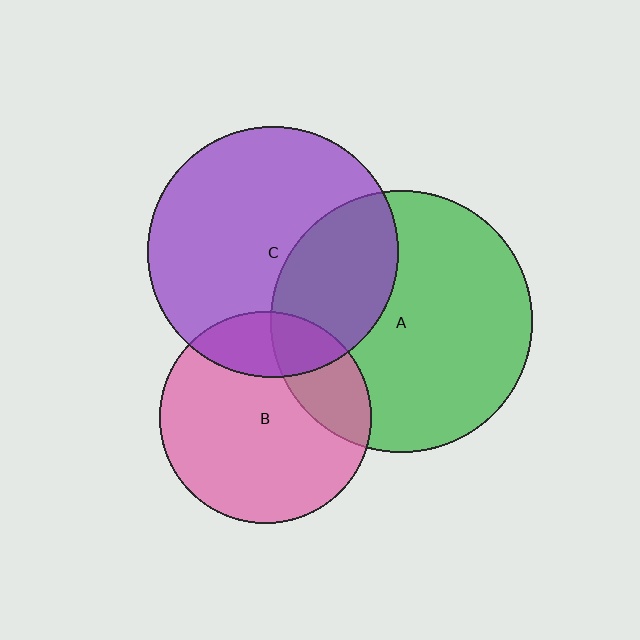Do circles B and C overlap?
Yes.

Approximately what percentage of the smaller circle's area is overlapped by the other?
Approximately 20%.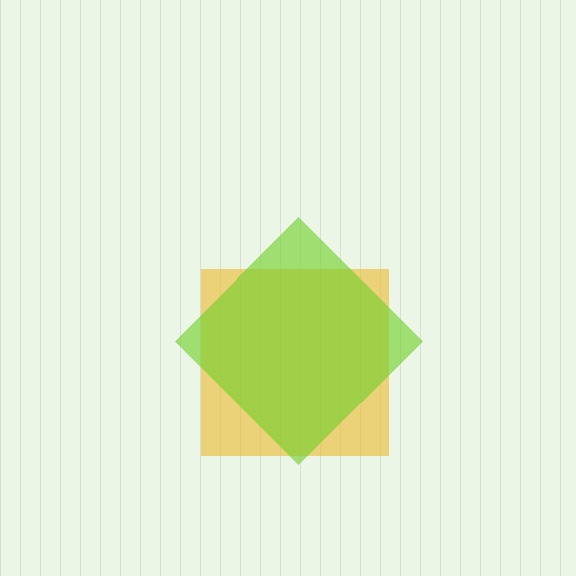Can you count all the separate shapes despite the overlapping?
Yes, there are 2 separate shapes.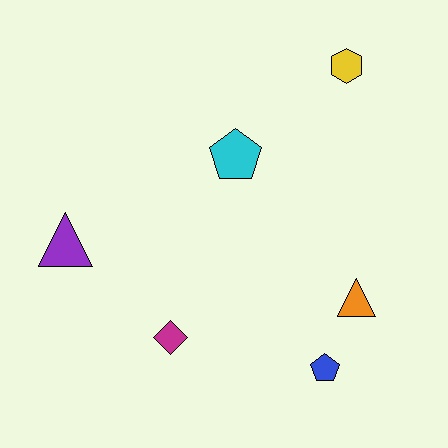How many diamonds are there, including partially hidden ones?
There is 1 diamond.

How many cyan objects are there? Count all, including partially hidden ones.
There is 1 cyan object.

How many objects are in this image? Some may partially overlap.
There are 6 objects.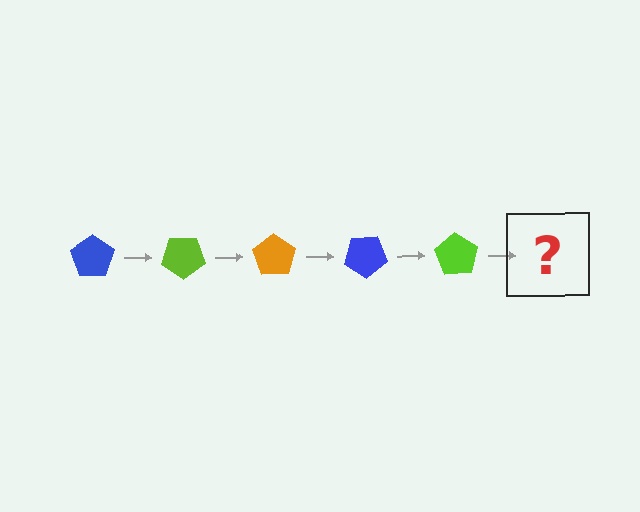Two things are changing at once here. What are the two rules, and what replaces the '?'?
The two rules are that it rotates 35 degrees each step and the color cycles through blue, lime, and orange. The '?' should be an orange pentagon, rotated 175 degrees from the start.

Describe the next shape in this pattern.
It should be an orange pentagon, rotated 175 degrees from the start.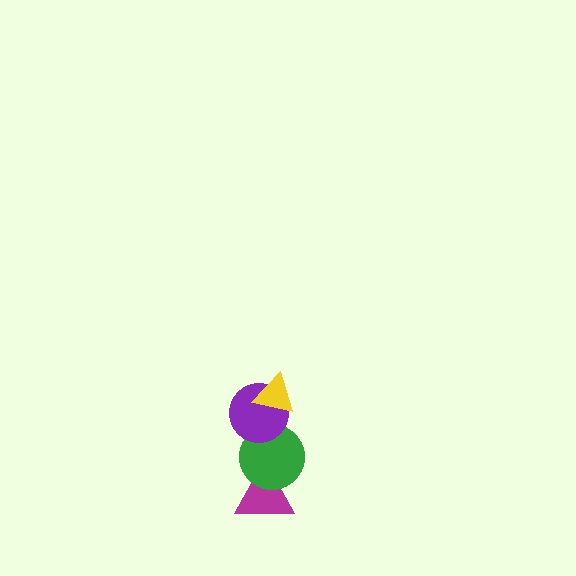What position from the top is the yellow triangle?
The yellow triangle is 1st from the top.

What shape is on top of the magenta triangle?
The green circle is on top of the magenta triangle.